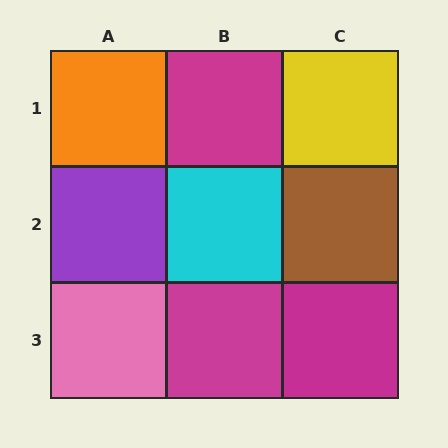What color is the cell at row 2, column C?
Brown.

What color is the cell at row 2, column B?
Cyan.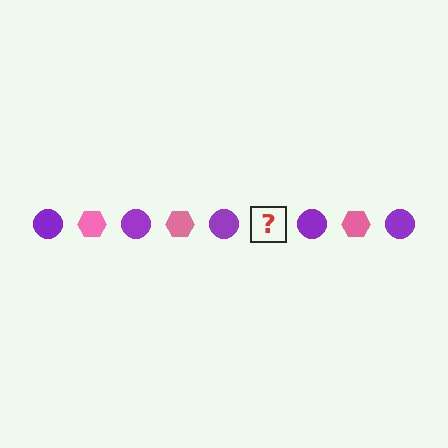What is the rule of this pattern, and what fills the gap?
The rule is that the pattern alternates between purple circle and pink hexagon. The gap should be filled with a pink hexagon.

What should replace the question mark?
The question mark should be replaced with a pink hexagon.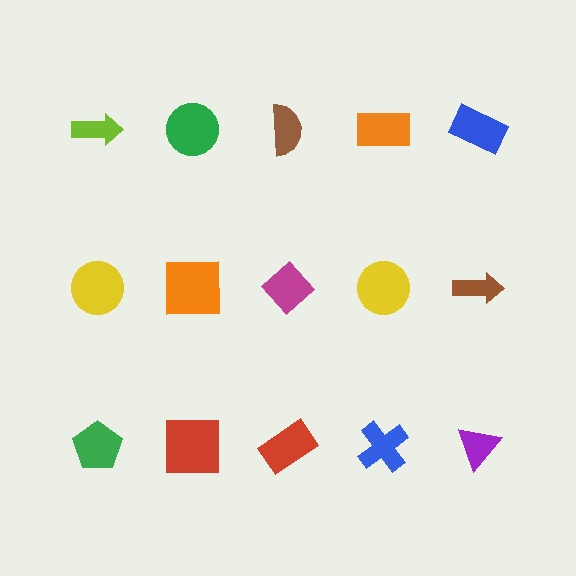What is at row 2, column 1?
A yellow circle.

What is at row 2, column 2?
An orange square.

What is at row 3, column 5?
A purple triangle.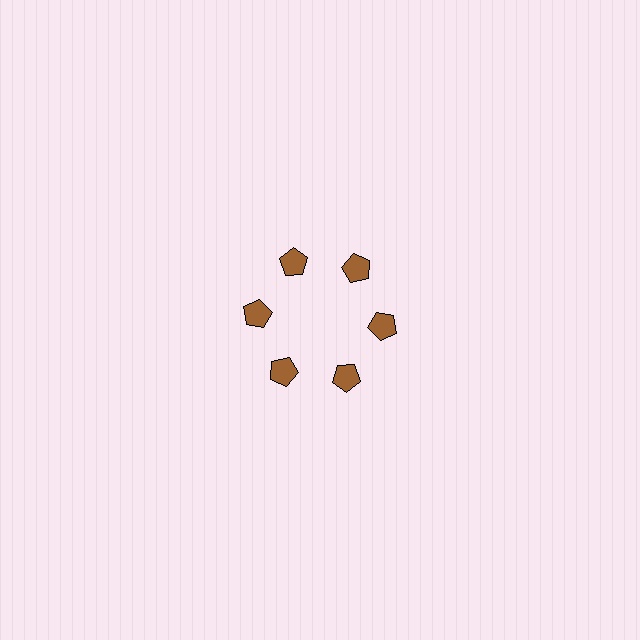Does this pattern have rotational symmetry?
Yes, this pattern has 6-fold rotational symmetry. It looks the same after rotating 60 degrees around the center.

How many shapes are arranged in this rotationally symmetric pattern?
There are 6 shapes, arranged in 6 groups of 1.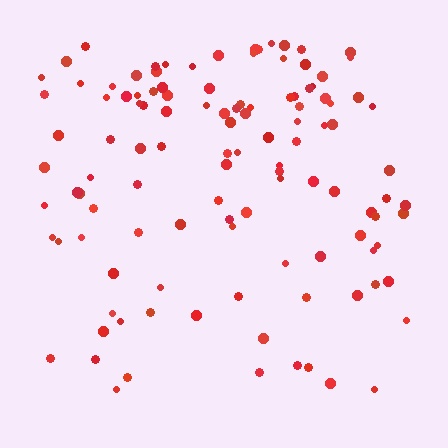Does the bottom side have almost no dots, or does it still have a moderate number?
Still a moderate number, just noticeably fewer than the top.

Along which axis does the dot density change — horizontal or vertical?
Vertical.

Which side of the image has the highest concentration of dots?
The top.